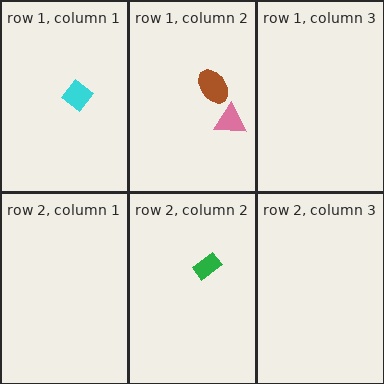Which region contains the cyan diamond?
The row 1, column 1 region.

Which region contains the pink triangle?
The row 1, column 2 region.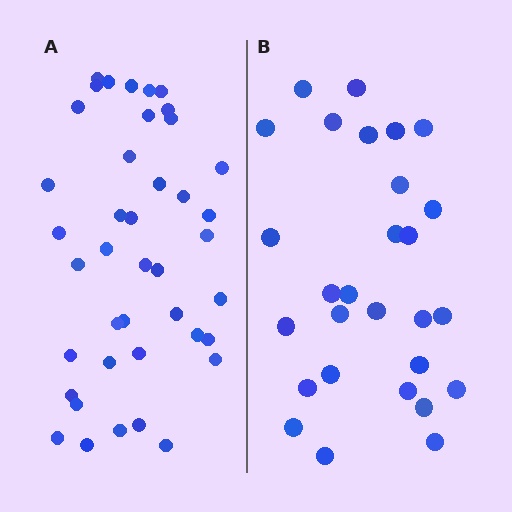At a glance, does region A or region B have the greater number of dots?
Region A (the left region) has more dots.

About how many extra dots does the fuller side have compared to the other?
Region A has approximately 15 more dots than region B.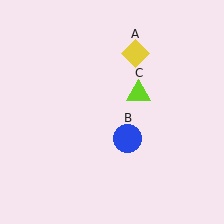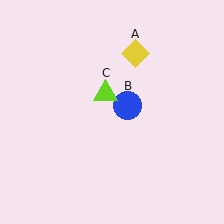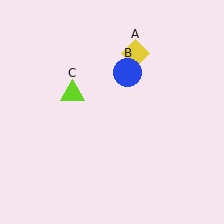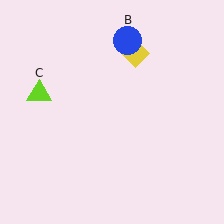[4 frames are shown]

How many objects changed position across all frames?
2 objects changed position: blue circle (object B), lime triangle (object C).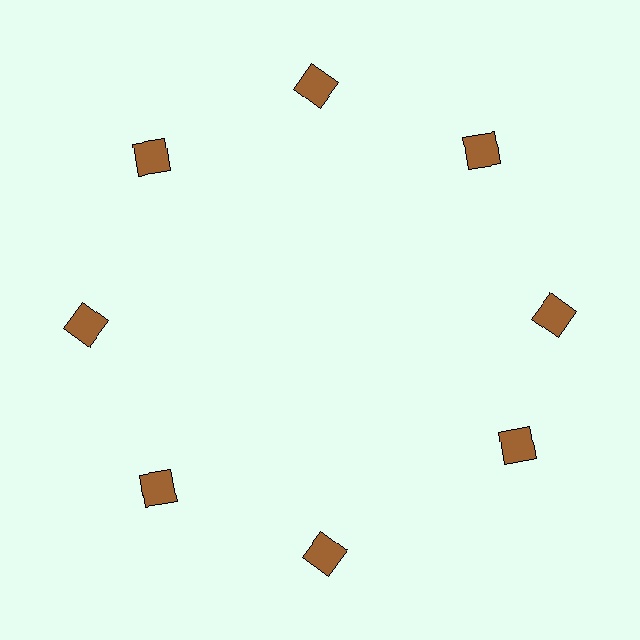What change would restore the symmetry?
The symmetry would be restored by rotating it back into even spacing with its neighbors so that all 8 squares sit at equal angles and equal distance from the center.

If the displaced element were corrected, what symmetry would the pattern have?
It would have 8-fold rotational symmetry — the pattern would map onto itself every 45 degrees.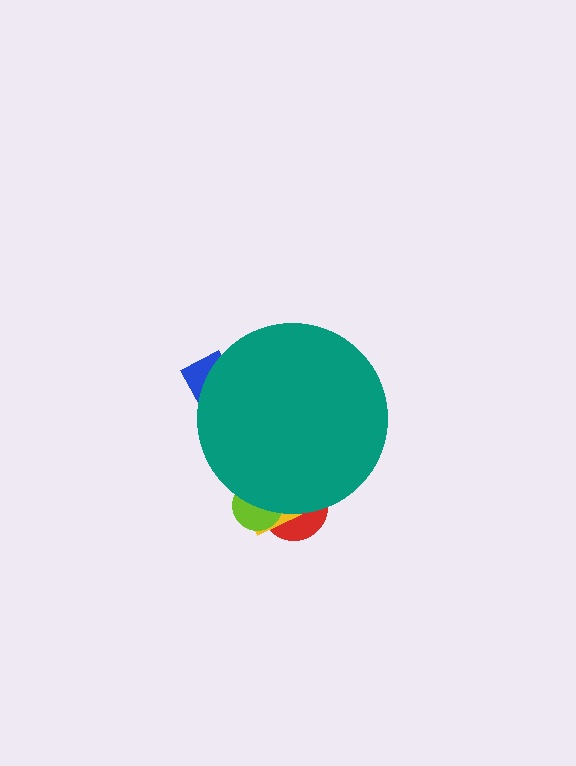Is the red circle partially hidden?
Yes, the red circle is partially hidden behind the teal circle.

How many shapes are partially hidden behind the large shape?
4 shapes are partially hidden.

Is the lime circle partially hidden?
Yes, the lime circle is partially hidden behind the teal circle.